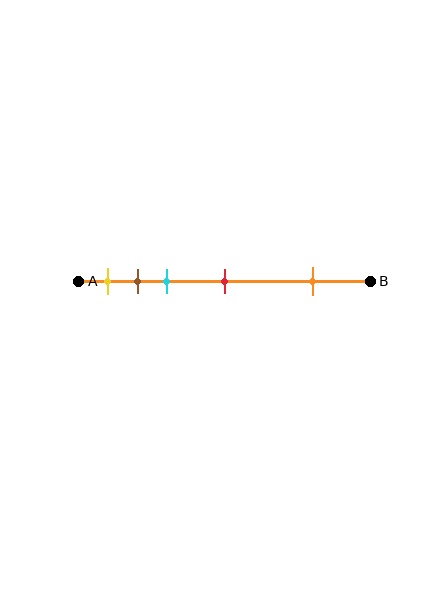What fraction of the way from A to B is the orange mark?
The orange mark is approximately 80% (0.8) of the way from A to B.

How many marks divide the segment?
There are 5 marks dividing the segment.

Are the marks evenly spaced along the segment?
No, the marks are not evenly spaced.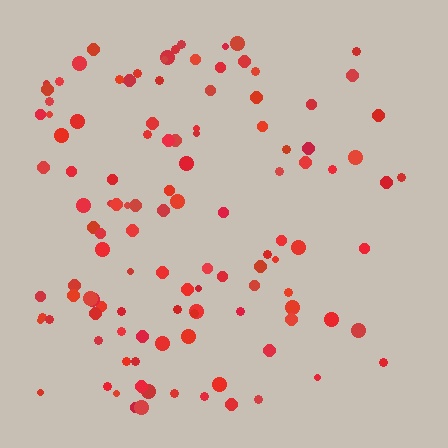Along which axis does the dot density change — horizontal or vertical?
Horizontal.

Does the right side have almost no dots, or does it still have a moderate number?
Still a moderate number, just noticeably fewer than the left.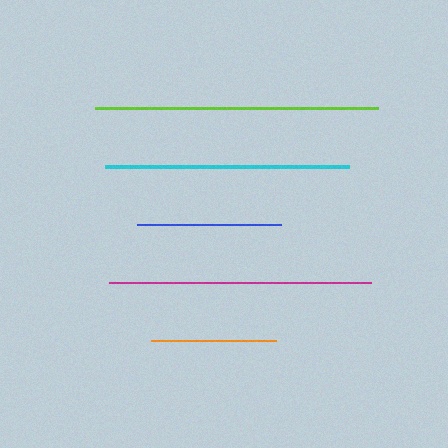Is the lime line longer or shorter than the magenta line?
The lime line is longer than the magenta line.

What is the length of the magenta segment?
The magenta segment is approximately 262 pixels long.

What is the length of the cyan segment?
The cyan segment is approximately 244 pixels long.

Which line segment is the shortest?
The orange line is the shortest at approximately 125 pixels.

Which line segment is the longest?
The lime line is the longest at approximately 283 pixels.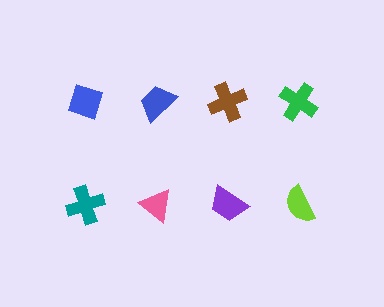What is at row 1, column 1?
A blue diamond.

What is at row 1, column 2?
A blue trapezoid.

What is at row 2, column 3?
A purple trapezoid.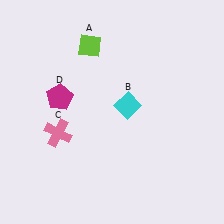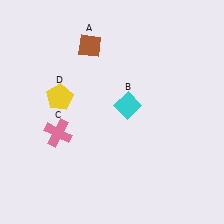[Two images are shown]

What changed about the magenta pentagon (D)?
In Image 1, D is magenta. In Image 2, it changed to yellow.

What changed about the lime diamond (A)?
In Image 1, A is lime. In Image 2, it changed to brown.